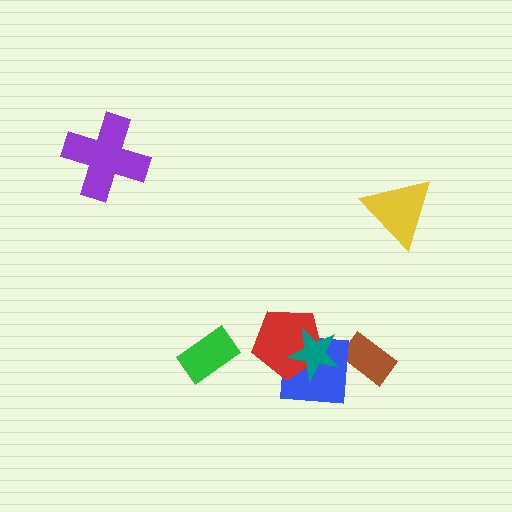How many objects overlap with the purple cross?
0 objects overlap with the purple cross.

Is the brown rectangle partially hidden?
Yes, it is partially covered by another shape.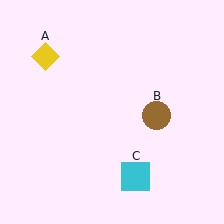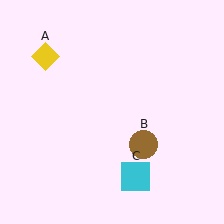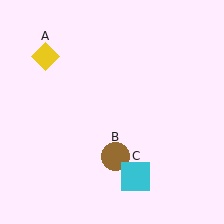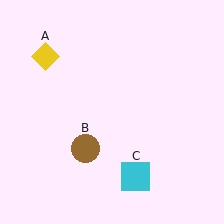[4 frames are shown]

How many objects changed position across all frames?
1 object changed position: brown circle (object B).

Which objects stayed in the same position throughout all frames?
Yellow diamond (object A) and cyan square (object C) remained stationary.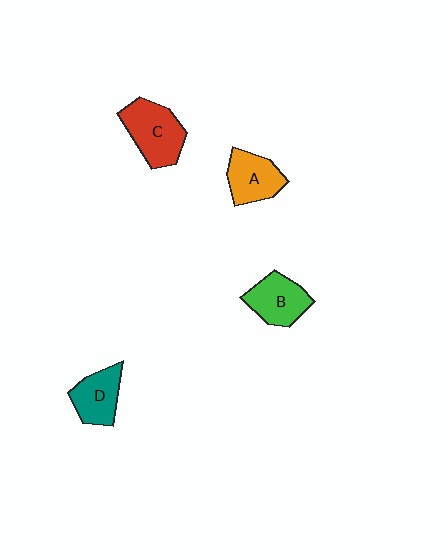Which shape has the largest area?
Shape C (red).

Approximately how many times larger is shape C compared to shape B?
Approximately 1.2 times.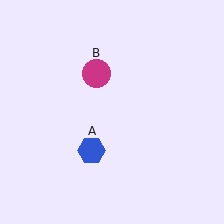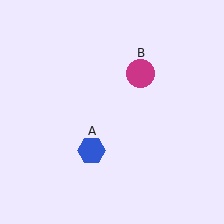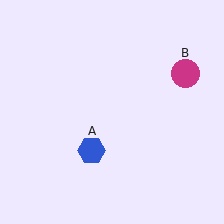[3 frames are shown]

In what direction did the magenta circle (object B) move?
The magenta circle (object B) moved right.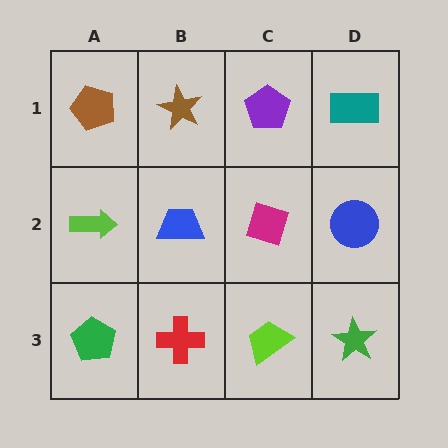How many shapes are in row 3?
4 shapes.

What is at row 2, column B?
A blue trapezoid.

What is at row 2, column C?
A magenta diamond.